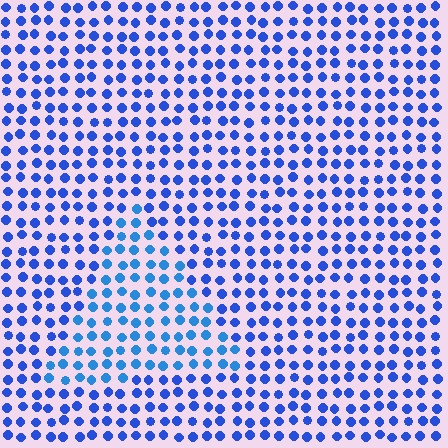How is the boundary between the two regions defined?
The boundary is defined purely by a slight shift in hue (about 20 degrees). Spacing, size, and orientation are identical on both sides.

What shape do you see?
I see a triangle.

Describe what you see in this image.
The image is filled with small blue elements in a uniform arrangement. A triangle-shaped region is visible where the elements are tinted to a slightly different hue, forming a subtle color boundary.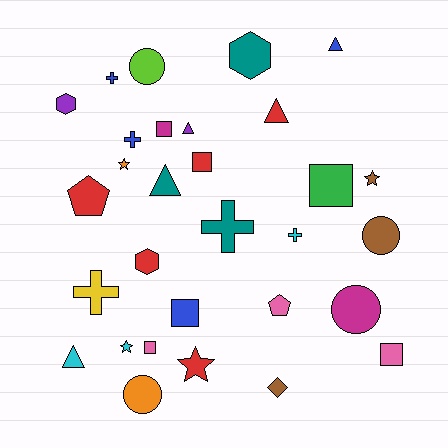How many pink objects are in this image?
There are 3 pink objects.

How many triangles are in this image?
There are 5 triangles.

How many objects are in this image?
There are 30 objects.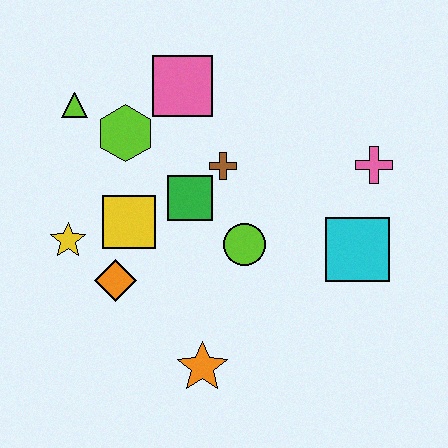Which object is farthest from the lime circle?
The lime triangle is farthest from the lime circle.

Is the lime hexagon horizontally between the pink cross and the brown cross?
No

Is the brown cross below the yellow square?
No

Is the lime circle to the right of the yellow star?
Yes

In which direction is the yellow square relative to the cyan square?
The yellow square is to the left of the cyan square.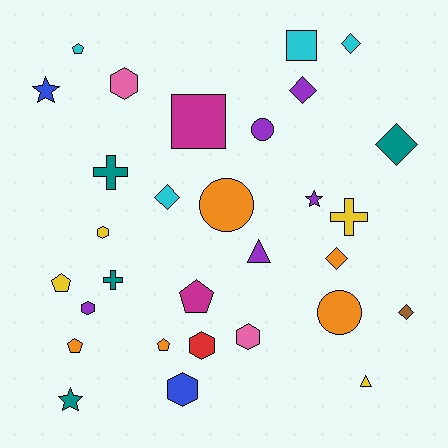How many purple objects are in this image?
There are 5 purple objects.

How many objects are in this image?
There are 30 objects.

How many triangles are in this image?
There are 2 triangles.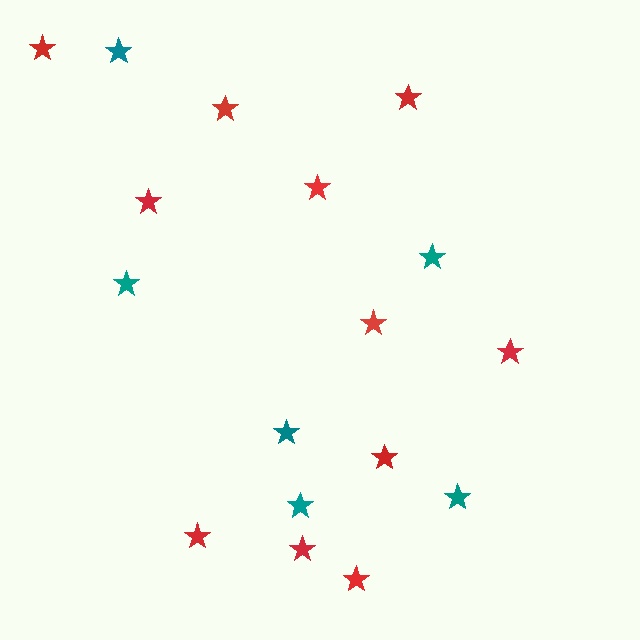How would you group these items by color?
There are 2 groups: one group of red stars (11) and one group of teal stars (6).